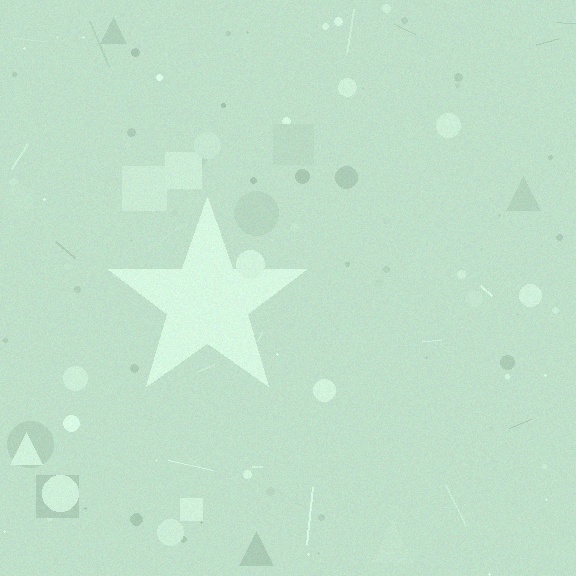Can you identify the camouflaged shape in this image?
The camouflaged shape is a star.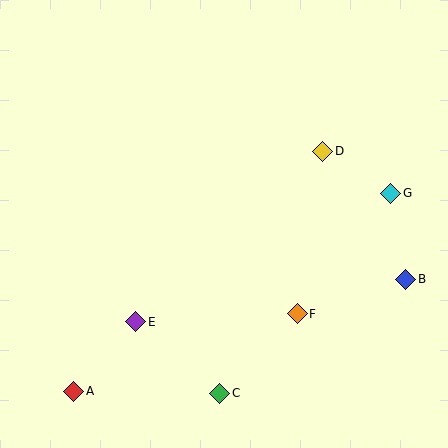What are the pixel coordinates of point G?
Point G is at (391, 193).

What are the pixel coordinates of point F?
Point F is at (297, 314).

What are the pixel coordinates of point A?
Point A is at (74, 391).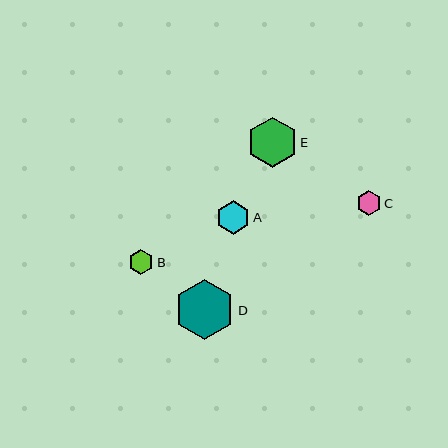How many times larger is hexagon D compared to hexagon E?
Hexagon D is approximately 1.2 times the size of hexagon E.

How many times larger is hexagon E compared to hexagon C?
Hexagon E is approximately 2.0 times the size of hexagon C.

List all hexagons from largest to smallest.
From largest to smallest: D, E, A, B, C.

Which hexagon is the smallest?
Hexagon C is the smallest with a size of approximately 25 pixels.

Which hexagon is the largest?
Hexagon D is the largest with a size of approximately 60 pixels.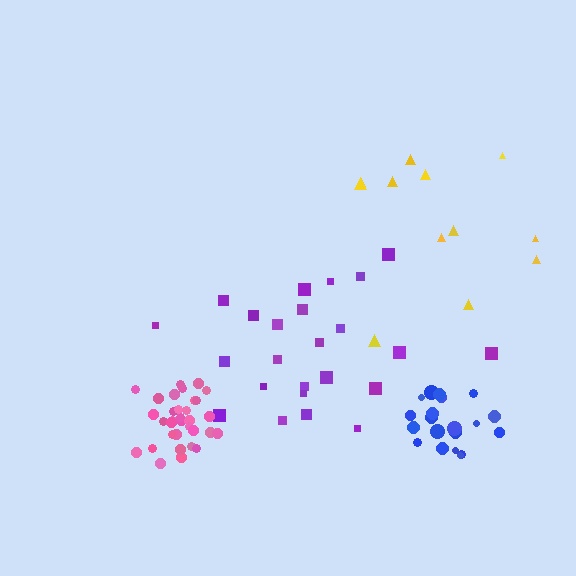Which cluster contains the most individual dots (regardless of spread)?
Pink (33).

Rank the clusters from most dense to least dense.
pink, blue, purple, yellow.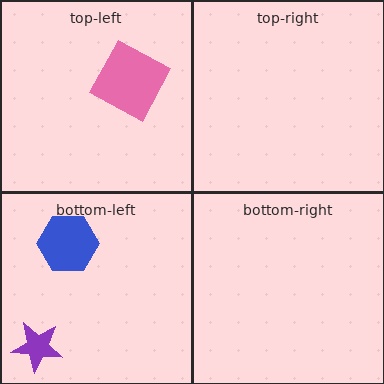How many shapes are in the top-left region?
1.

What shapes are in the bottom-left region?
The purple star, the blue hexagon.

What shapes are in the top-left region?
The pink square.